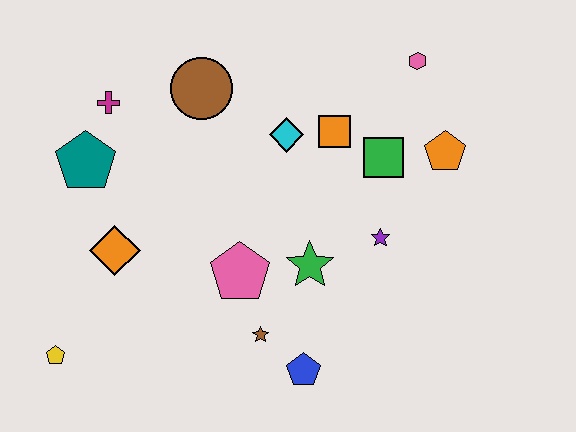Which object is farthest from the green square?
The yellow pentagon is farthest from the green square.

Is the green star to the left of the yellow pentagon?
No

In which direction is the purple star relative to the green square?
The purple star is below the green square.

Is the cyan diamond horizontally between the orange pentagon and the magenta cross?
Yes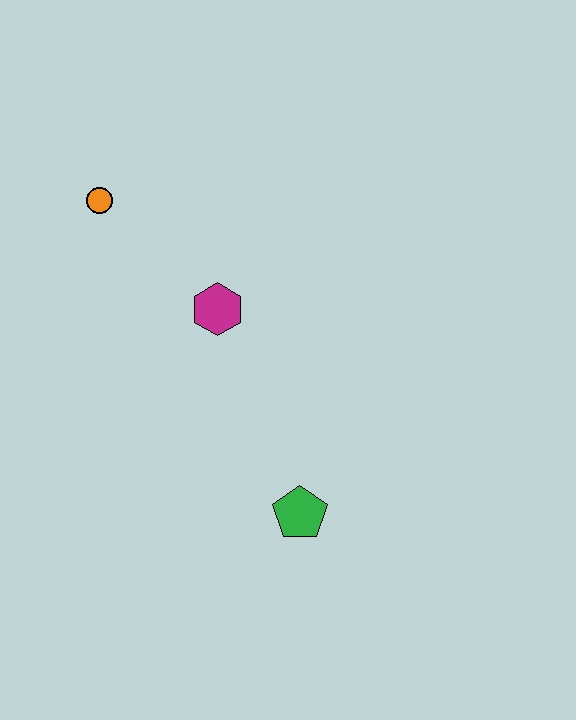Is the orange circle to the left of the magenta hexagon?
Yes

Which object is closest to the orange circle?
The magenta hexagon is closest to the orange circle.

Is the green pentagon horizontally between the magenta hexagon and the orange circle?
No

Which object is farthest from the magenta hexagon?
The green pentagon is farthest from the magenta hexagon.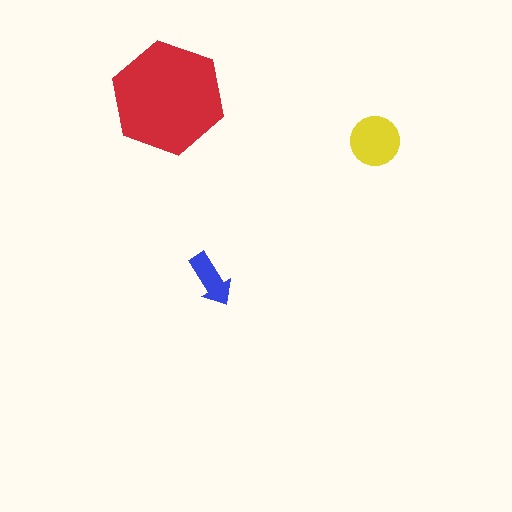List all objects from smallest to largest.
The blue arrow, the yellow circle, the red hexagon.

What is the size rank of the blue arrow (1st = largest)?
3rd.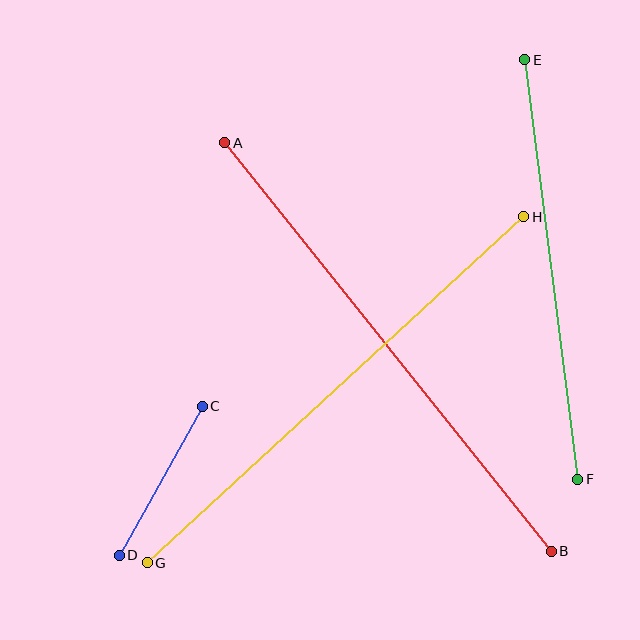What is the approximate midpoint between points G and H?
The midpoint is at approximately (335, 390) pixels.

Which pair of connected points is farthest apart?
Points A and B are farthest apart.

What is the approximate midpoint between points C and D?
The midpoint is at approximately (161, 481) pixels.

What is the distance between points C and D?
The distance is approximately 170 pixels.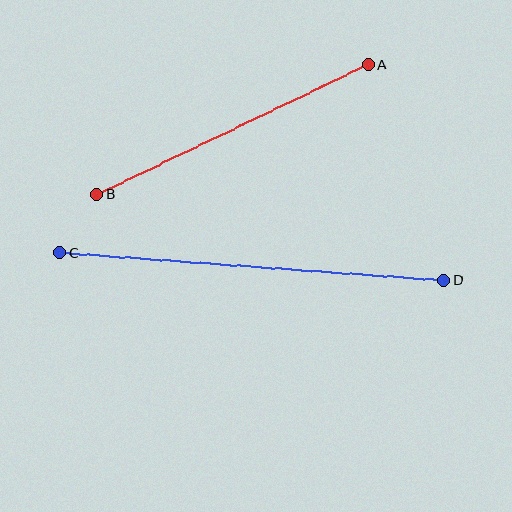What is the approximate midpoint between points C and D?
The midpoint is at approximately (252, 267) pixels.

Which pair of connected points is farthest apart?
Points C and D are farthest apart.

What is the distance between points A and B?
The distance is approximately 301 pixels.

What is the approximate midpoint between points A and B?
The midpoint is at approximately (233, 130) pixels.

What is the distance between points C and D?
The distance is approximately 385 pixels.